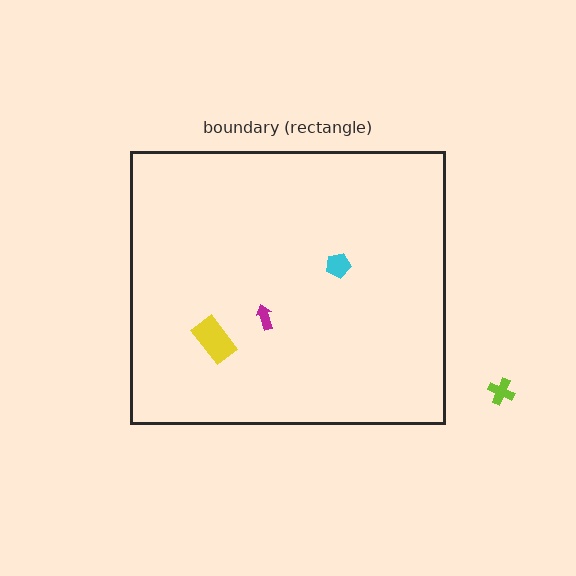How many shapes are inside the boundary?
3 inside, 1 outside.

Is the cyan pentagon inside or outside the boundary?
Inside.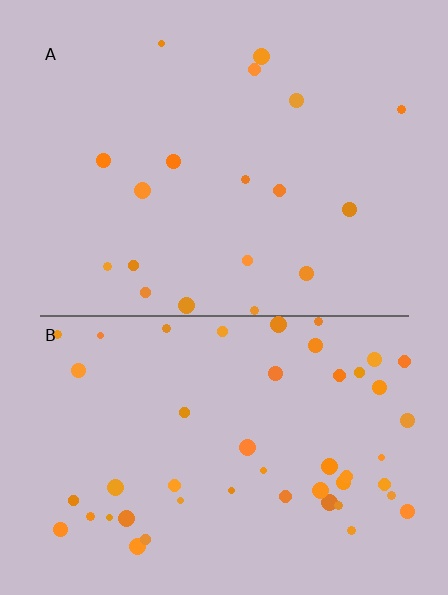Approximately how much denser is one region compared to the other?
Approximately 2.6× — region B over region A.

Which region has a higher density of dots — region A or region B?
B (the bottom).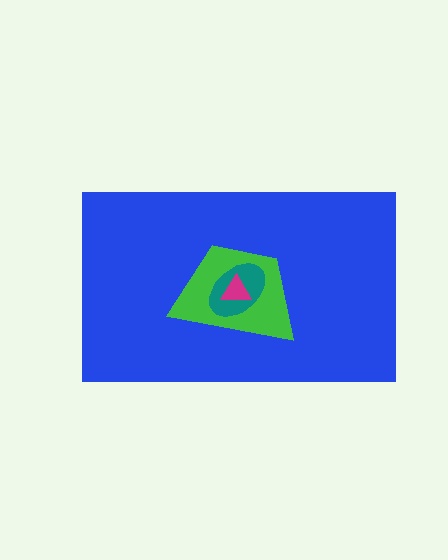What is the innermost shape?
The magenta triangle.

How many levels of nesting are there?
4.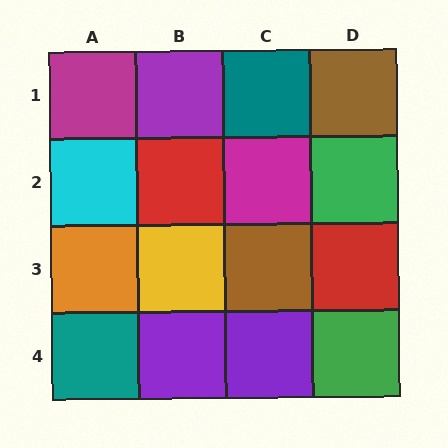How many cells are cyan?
1 cell is cyan.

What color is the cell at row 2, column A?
Cyan.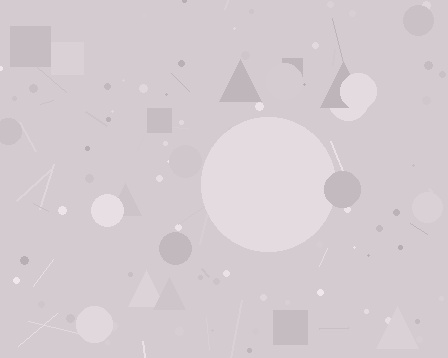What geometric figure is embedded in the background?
A circle is embedded in the background.